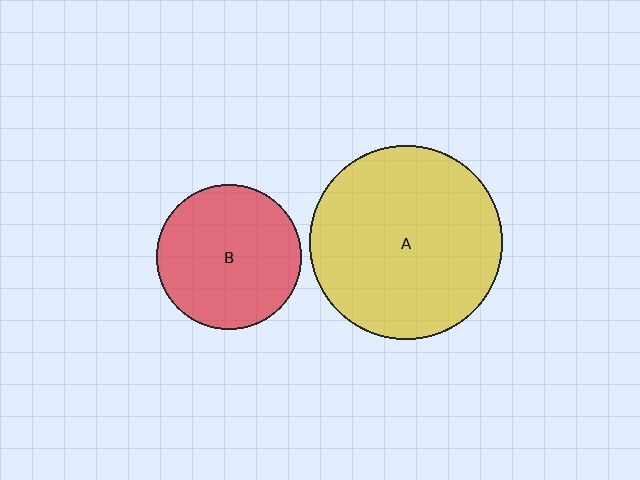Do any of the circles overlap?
No, none of the circles overlap.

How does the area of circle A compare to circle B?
Approximately 1.8 times.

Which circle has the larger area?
Circle A (yellow).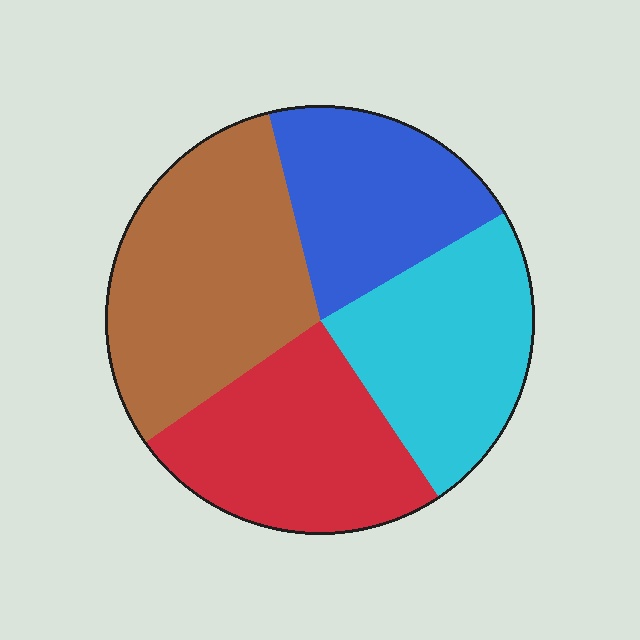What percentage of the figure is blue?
Blue takes up about one fifth (1/5) of the figure.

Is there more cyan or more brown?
Brown.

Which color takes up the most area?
Brown, at roughly 30%.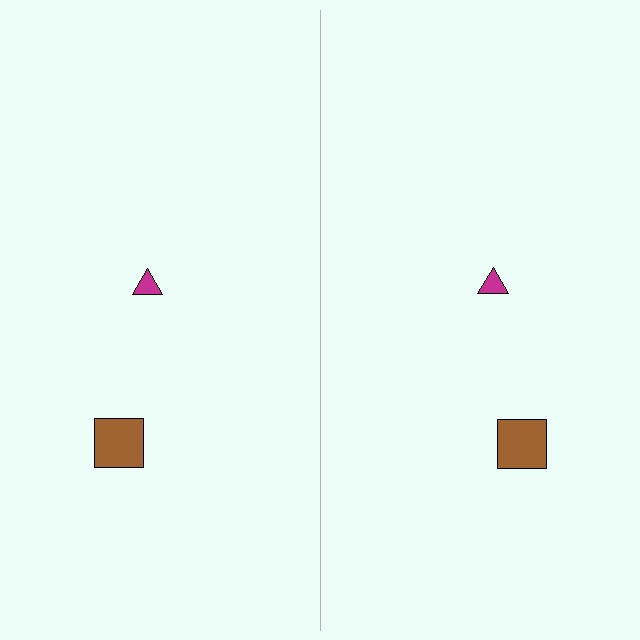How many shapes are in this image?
There are 4 shapes in this image.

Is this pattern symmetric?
Yes, this pattern has bilateral (reflection) symmetry.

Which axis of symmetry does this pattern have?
The pattern has a vertical axis of symmetry running through the center of the image.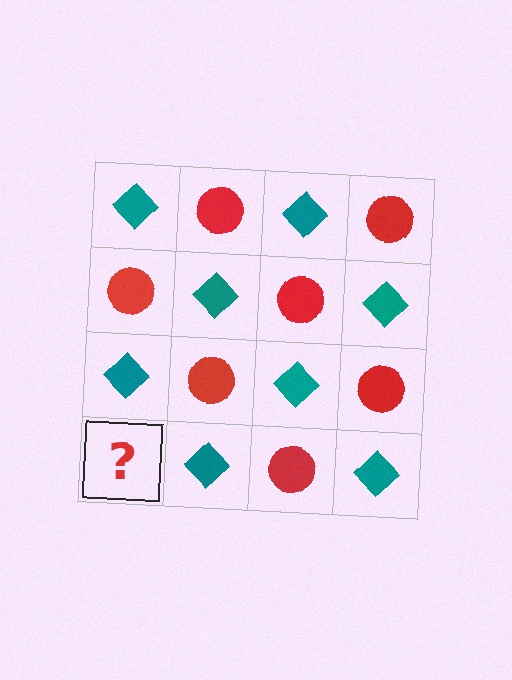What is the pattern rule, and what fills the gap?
The rule is that it alternates teal diamond and red circle in a checkerboard pattern. The gap should be filled with a red circle.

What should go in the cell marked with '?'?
The missing cell should contain a red circle.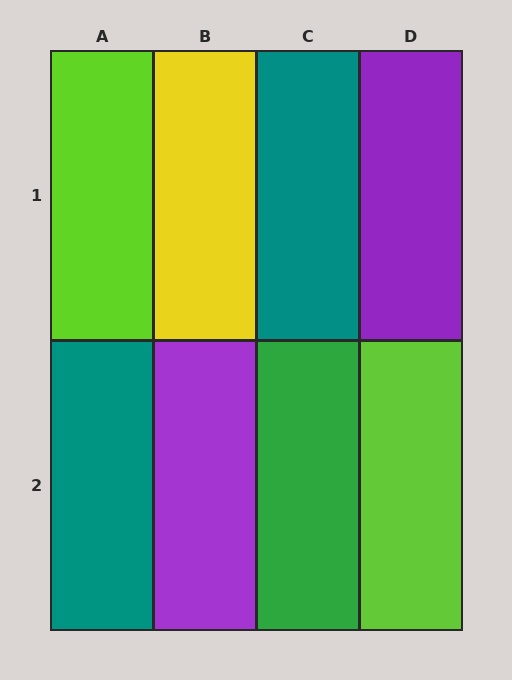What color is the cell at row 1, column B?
Yellow.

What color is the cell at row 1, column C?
Teal.